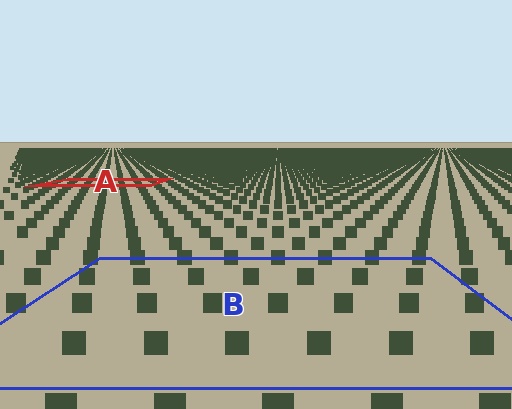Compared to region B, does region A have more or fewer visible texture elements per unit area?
Region A has more texture elements per unit area — they are packed more densely because it is farther away.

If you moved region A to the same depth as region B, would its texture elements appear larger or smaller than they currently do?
They would appear larger. At a closer depth, the same texture elements are projected at a bigger on-screen size.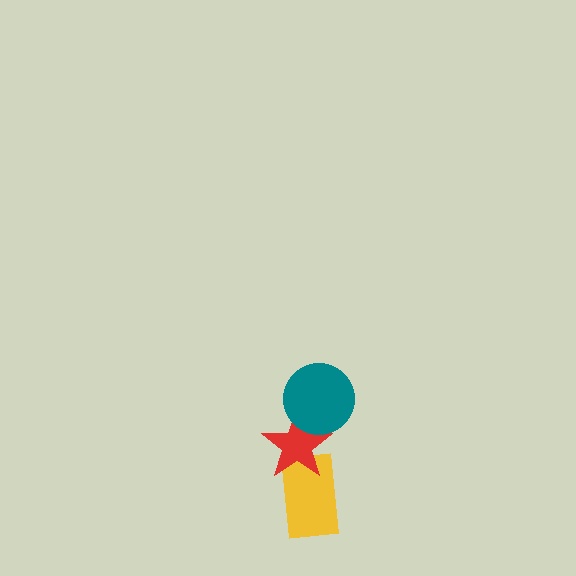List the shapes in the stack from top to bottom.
From top to bottom: the teal circle, the red star, the yellow rectangle.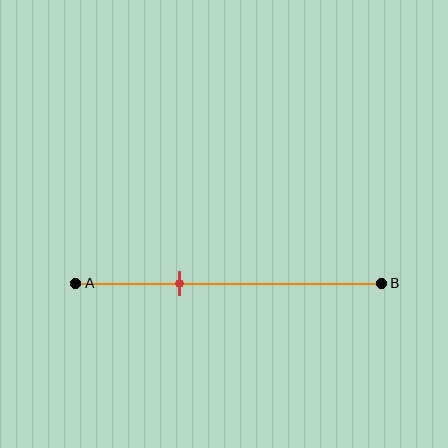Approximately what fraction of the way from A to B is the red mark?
The red mark is approximately 35% of the way from A to B.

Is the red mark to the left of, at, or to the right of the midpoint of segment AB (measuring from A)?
The red mark is to the left of the midpoint of segment AB.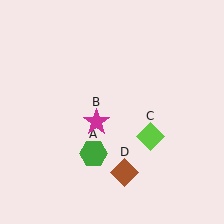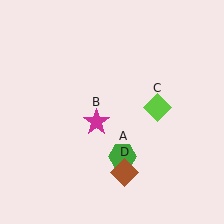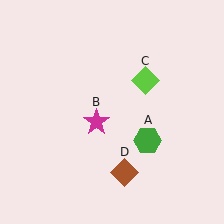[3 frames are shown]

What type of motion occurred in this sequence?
The green hexagon (object A), lime diamond (object C) rotated counterclockwise around the center of the scene.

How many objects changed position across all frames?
2 objects changed position: green hexagon (object A), lime diamond (object C).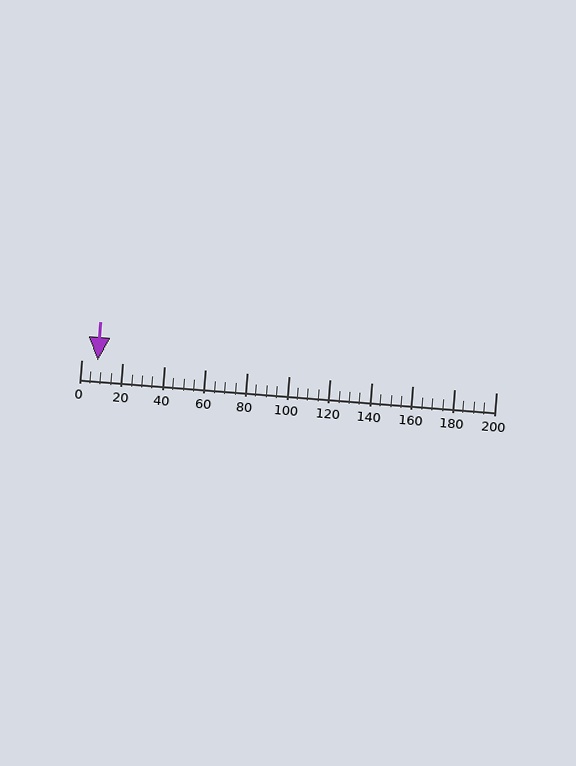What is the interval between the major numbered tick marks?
The major tick marks are spaced 20 units apart.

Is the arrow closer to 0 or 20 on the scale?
The arrow is closer to 0.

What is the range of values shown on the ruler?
The ruler shows values from 0 to 200.